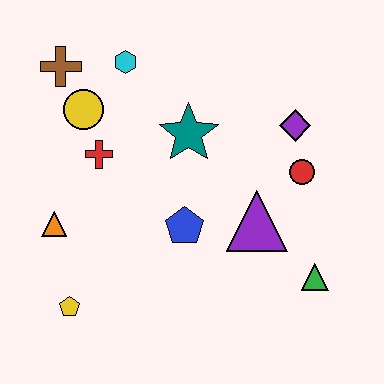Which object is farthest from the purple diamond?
The yellow pentagon is farthest from the purple diamond.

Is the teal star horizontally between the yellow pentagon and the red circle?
Yes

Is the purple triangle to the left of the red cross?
No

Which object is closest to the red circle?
The purple diamond is closest to the red circle.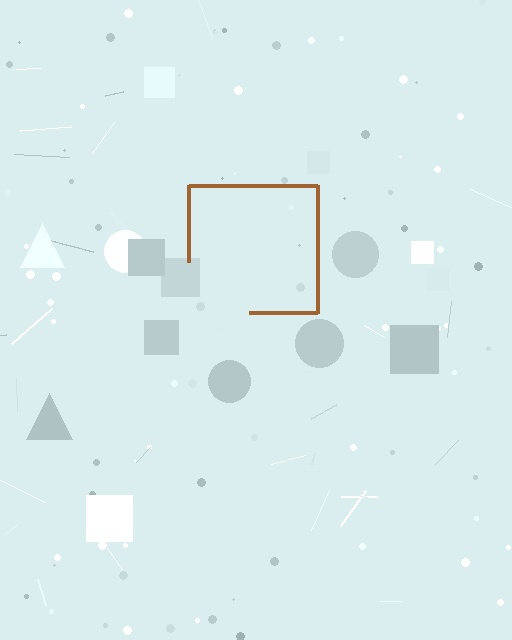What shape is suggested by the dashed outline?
The dashed outline suggests a square.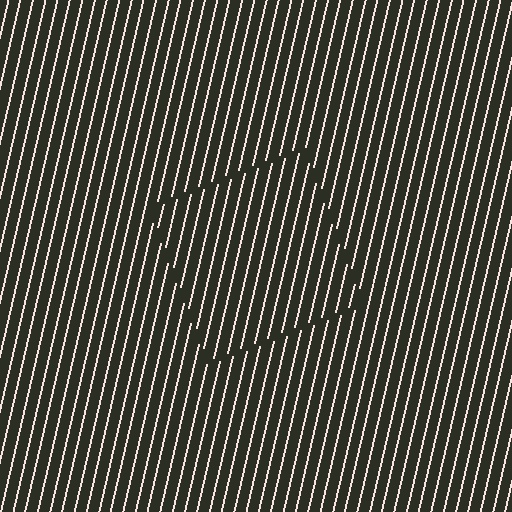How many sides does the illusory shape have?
4 sides — the line-ends trace a square.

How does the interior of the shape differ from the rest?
The interior of the shape contains the same grating, shifted by half a period — the contour is defined by the phase discontinuity where line-ends from the inner and outer gratings abut.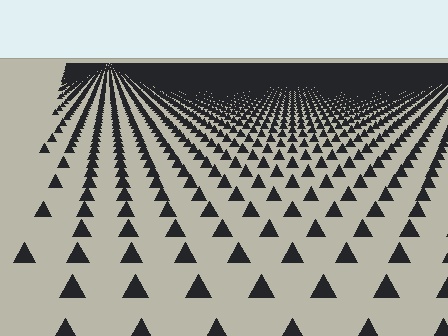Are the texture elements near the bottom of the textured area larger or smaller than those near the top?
Larger. Near the bottom, elements are closer to the viewer and appear at a bigger on-screen size.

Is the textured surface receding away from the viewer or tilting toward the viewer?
The surface is receding away from the viewer. Texture elements get smaller and denser toward the top.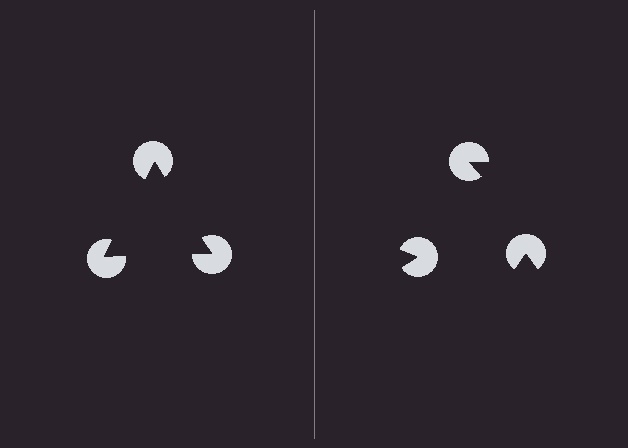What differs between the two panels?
The pac-man discs are positioned identically on both sides; only the wedge orientations differ. On the left they align to a triangle; on the right they are misaligned.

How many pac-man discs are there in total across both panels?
6 — 3 on each side.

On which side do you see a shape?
An illusory triangle appears on the left side. On the right side the wedge cuts are rotated, so no coherent shape forms.